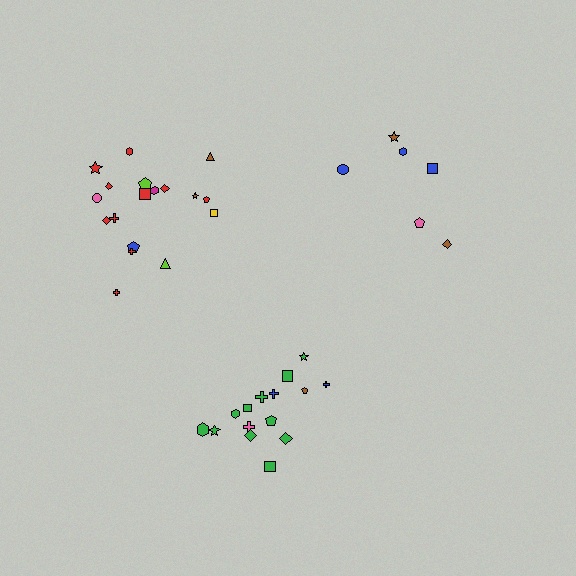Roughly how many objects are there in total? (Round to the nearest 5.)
Roughly 40 objects in total.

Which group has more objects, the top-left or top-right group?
The top-left group.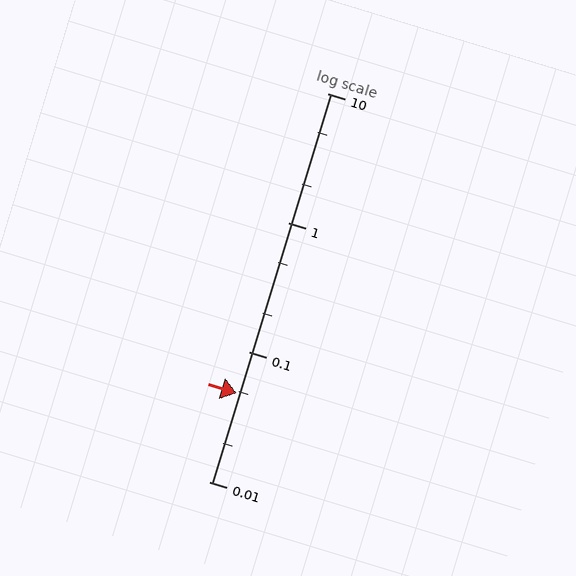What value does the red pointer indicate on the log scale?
The pointer indicates approximately 0.048.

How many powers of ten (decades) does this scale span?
The scale spans 3 decades, from 0.01 to 10.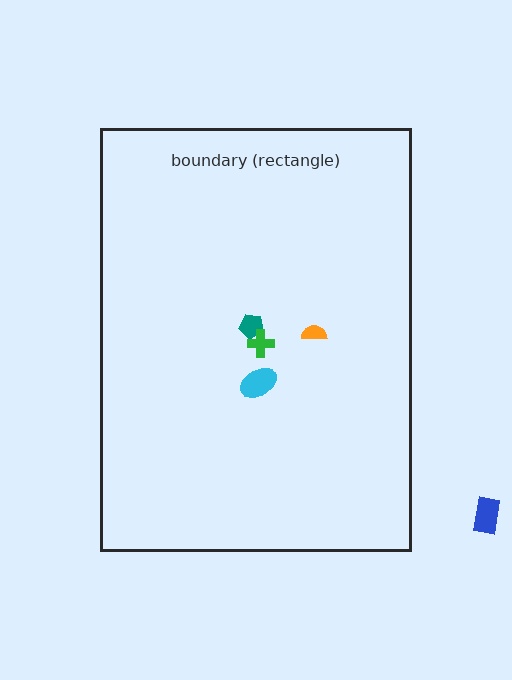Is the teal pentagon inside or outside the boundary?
Inside.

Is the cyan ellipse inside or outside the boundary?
Inside.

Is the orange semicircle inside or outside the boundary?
Inside.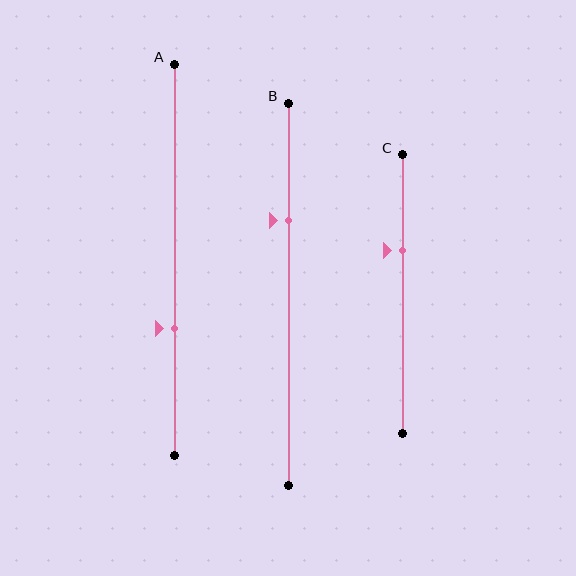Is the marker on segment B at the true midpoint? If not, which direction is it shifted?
No, the marker on segment B is shifted upward by about 19% of the segment length.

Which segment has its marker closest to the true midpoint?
Segment C has its marker closest to the true midpoint.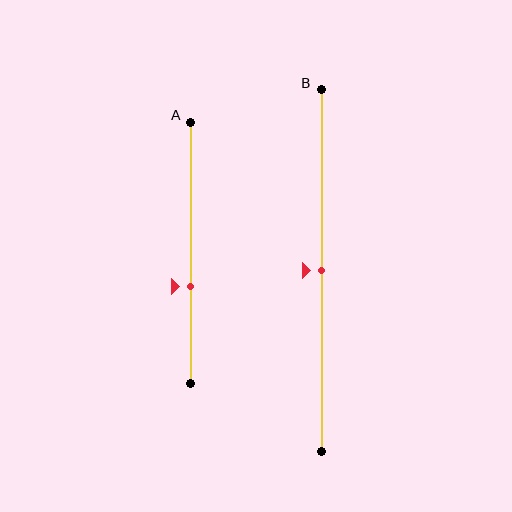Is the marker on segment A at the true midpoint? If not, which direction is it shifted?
No, the marker on segment A is shifted downward by about 13% of the segment length.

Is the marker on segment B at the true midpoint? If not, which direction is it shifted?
Yes, the marker on segment B is at the true midpoint.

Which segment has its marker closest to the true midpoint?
Segment B has its marker closest to the true midpoint.